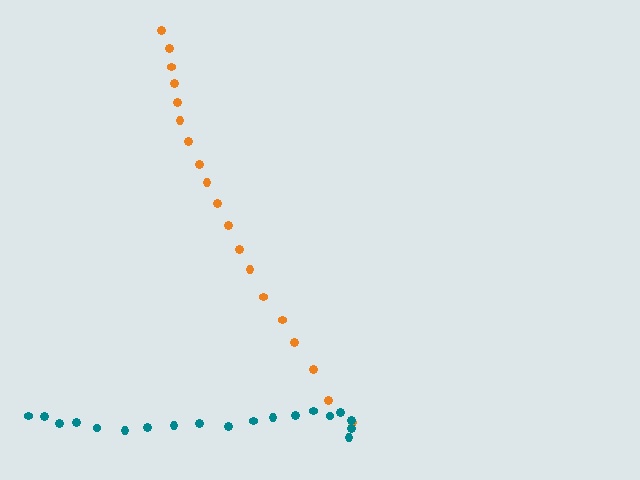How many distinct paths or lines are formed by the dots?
There are 2 distinct paths.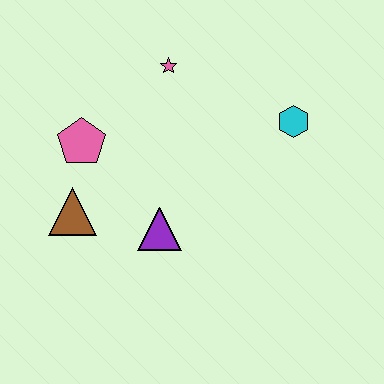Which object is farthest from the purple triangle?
The cyan hexagon is farthest from the purple triangle.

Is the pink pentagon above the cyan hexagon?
No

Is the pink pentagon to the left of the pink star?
Yes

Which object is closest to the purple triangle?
The brown triangle is closest to the purple triangle.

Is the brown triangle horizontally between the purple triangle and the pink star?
No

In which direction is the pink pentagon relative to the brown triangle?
The pink pentagon is above the brown triangle.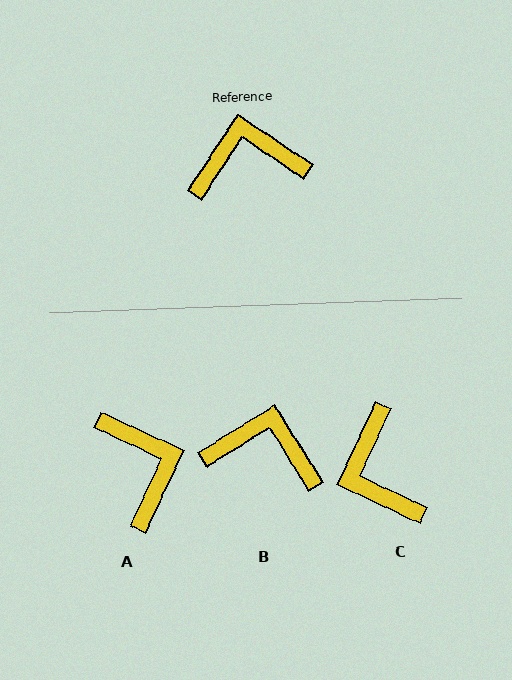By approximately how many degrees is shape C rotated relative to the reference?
Approximately 98 degrees counter-clockwise.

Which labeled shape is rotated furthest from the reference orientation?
C, about 98 degrees away.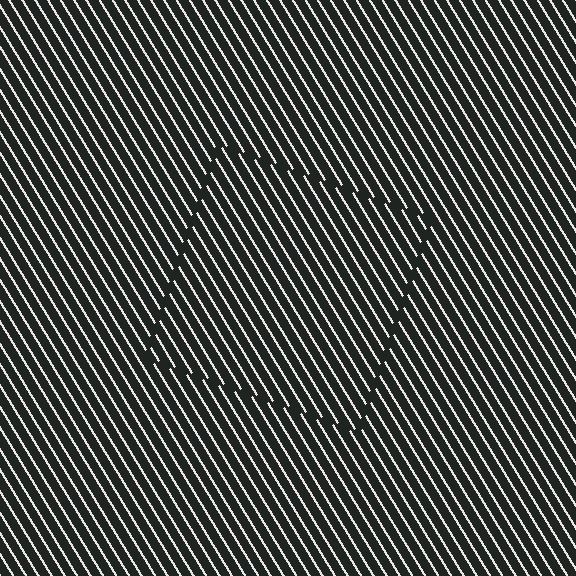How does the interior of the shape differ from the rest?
The interior of the shape contains the same grating, shifted by half a period — the contour is defined by the phase discontinuity where line-ends from the inner and outer gratings abut.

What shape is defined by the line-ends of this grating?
An illusory square. The interior of the shape contains the same grating, shifted by half a period — the contour is defined by the phase discontinuity where line-ends from the inner and outer gratings abut.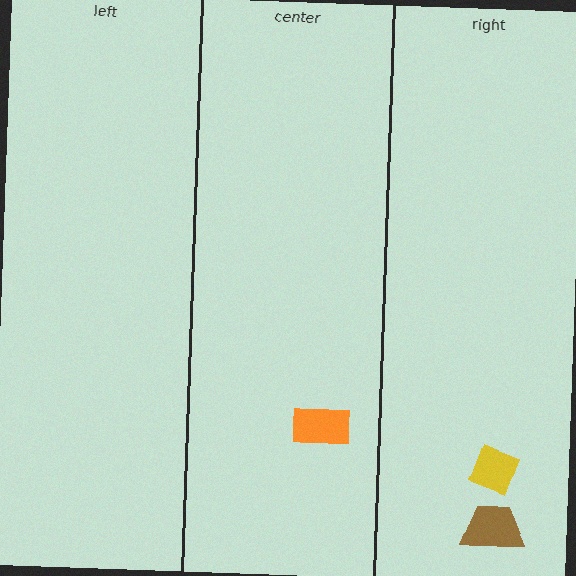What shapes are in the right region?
The yellow diamond, the brown trapezoid.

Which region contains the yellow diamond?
The right region.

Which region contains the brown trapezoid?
The right region.